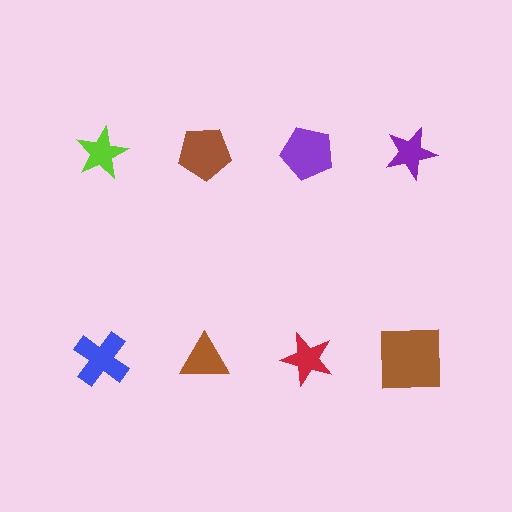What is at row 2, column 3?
A red star.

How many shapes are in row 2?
4 shapes.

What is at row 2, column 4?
A brown square.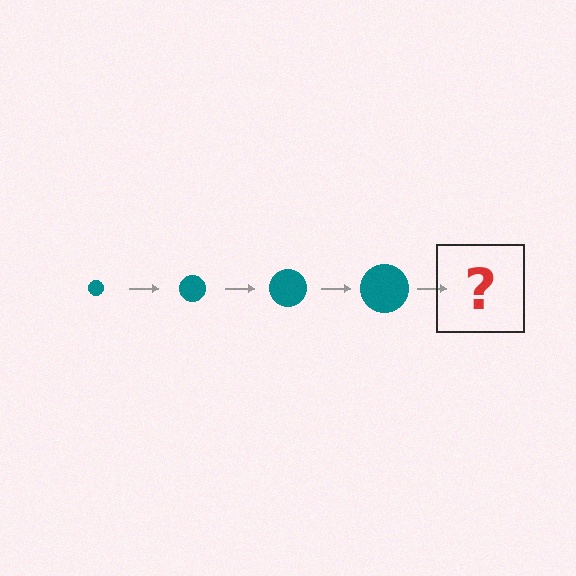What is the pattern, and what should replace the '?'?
The pattern is that the circle gets progressively larger each step. The '?' should be a teal circle, larger than the previous one.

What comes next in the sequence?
The next element should be a teal circle, larger than the previous one.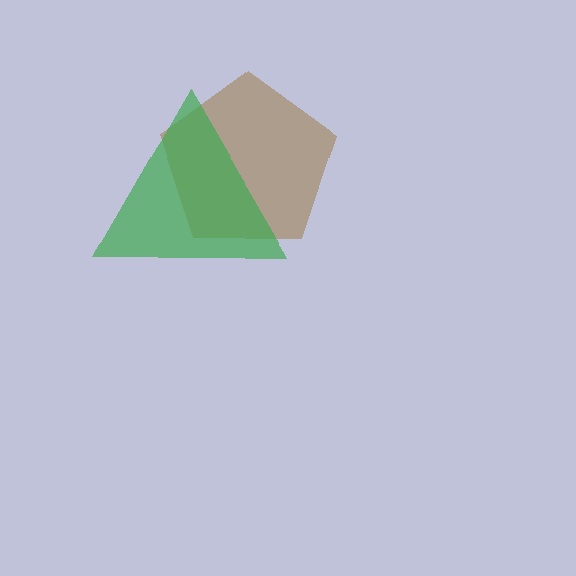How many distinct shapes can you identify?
There are 2 distinct shapes: a brown pentagon, a green triangle.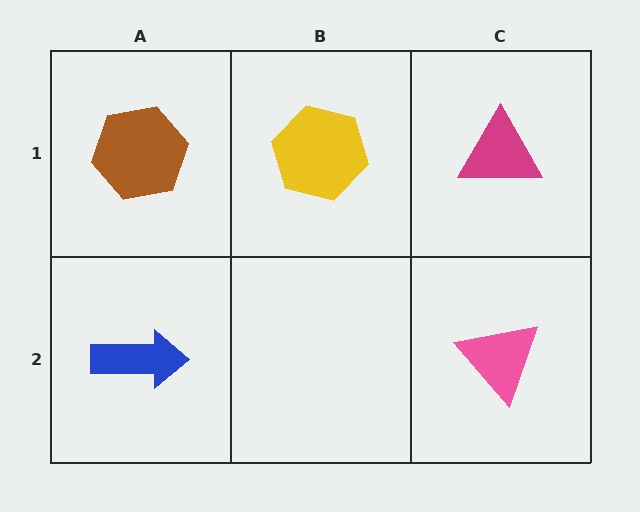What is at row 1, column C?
A magenta triangle.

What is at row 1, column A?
A brown hexagon.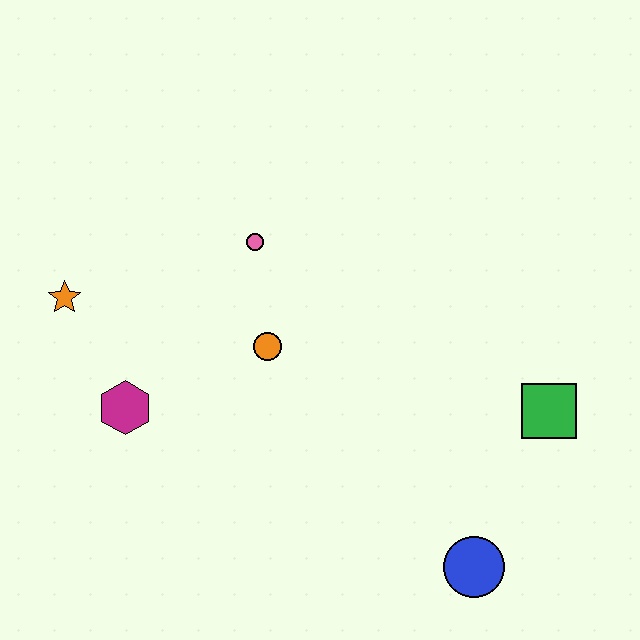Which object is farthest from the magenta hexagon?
The green square is farthest from the magenta hexagon.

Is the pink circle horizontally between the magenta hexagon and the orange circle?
Yes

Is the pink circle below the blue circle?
No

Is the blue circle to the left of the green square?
Yes